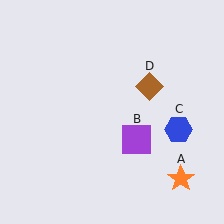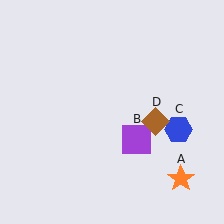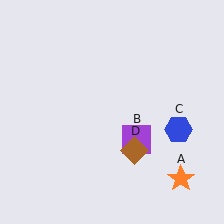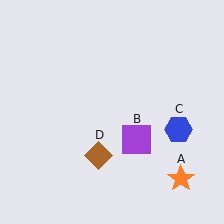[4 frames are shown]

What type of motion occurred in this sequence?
The brown diamond (object D) rotated clockwise around the center of the scene.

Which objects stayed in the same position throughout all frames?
Orange star (object A) and purple square (object B) and blue hexagon (object C) remained stationary.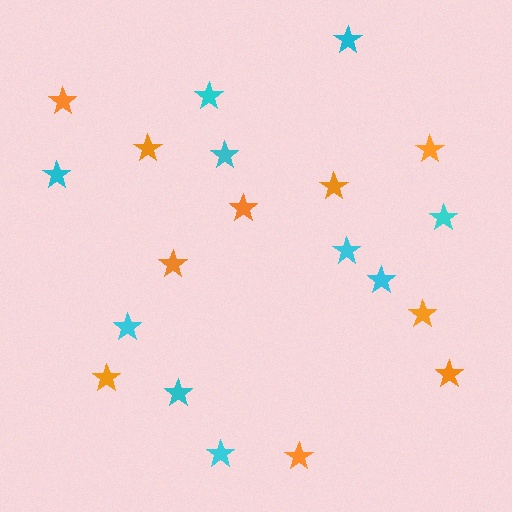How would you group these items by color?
There are 2 groups: one group of orange stars (10) and one group of cyan stars (10).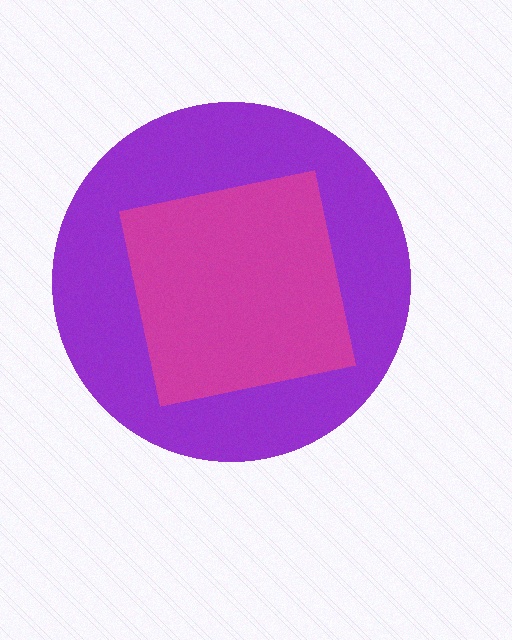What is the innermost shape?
The magenta square.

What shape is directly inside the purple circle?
The magenta square.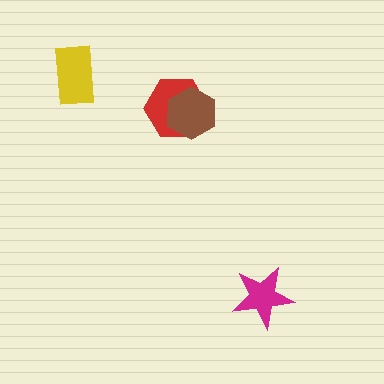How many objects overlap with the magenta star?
0 objects overlap with the magenta star.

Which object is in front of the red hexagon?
The brown hexagon is in front of the red hexagon.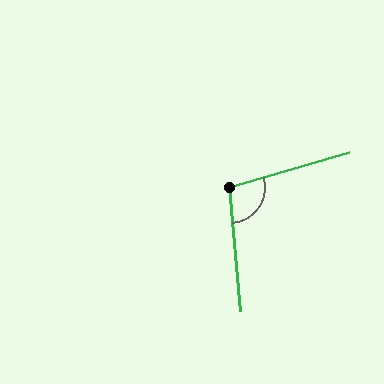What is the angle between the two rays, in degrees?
Approximately 102 degrees.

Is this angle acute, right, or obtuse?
It is obtuse.